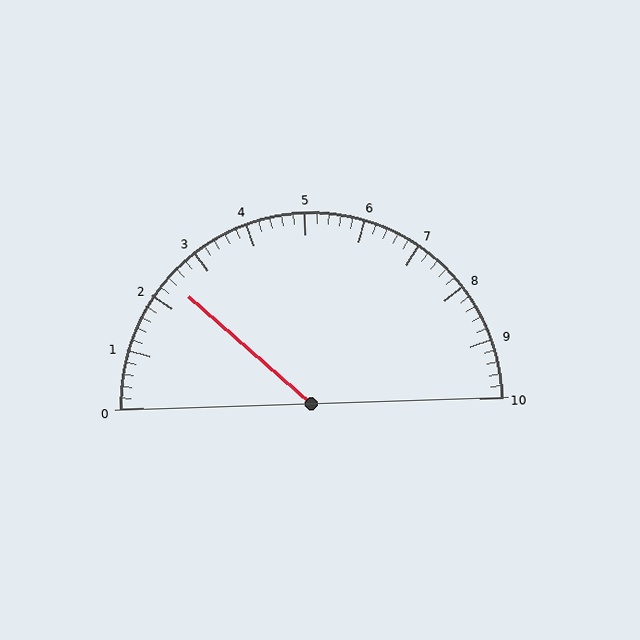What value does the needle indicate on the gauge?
The needle indicates approximately 2.4.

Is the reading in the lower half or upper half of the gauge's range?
The reading is in the lower half of the range (0 to 10).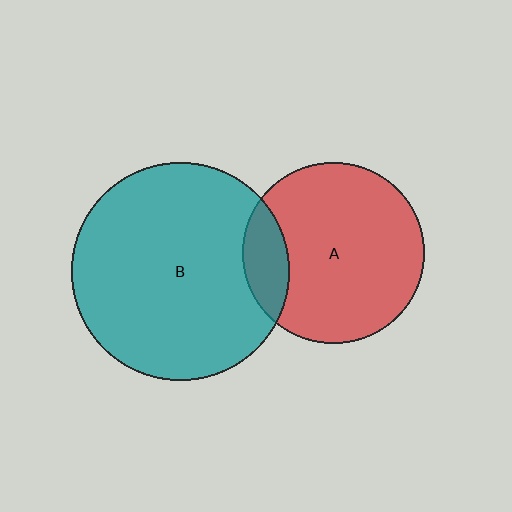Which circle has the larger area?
Circle B (teal).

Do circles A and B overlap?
Yes.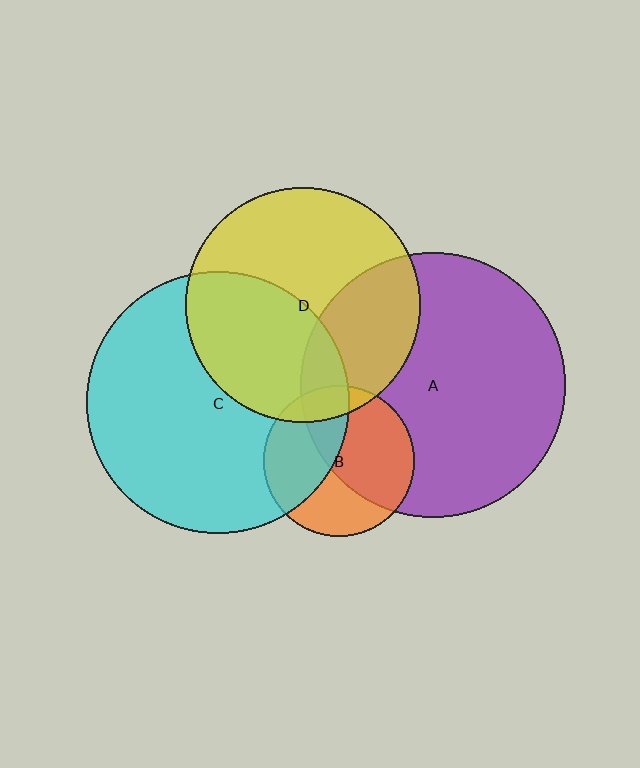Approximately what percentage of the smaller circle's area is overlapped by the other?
Approximately 30%.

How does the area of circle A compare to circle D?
Approximately 1.3 times.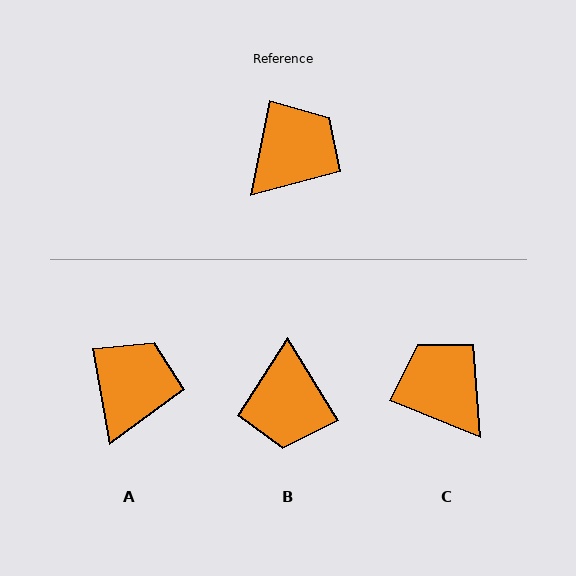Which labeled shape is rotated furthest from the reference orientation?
B, about 138 degrees away.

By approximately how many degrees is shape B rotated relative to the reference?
Approximately 138 degrees clockwise.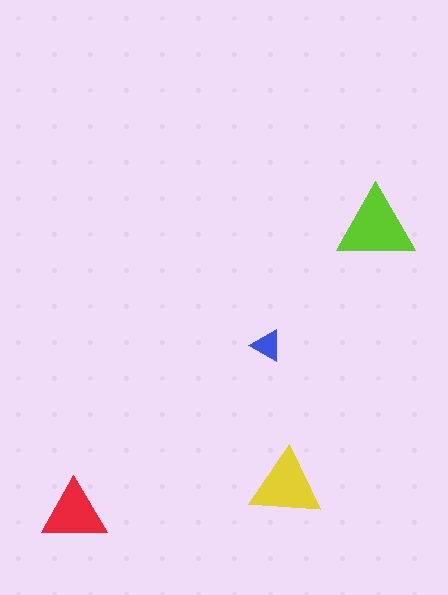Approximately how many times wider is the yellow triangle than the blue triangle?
About 2.5 times wider.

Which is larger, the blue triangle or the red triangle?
The red one.